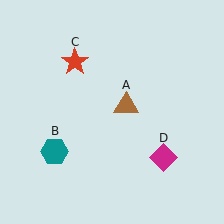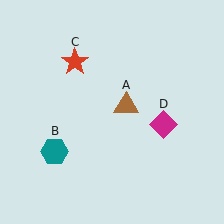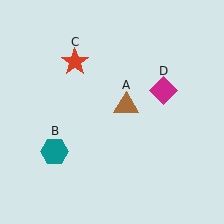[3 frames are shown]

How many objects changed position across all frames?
1 object changed position: magenta diamond (object D).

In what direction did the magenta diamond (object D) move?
The magenta diamond (object D) moved up.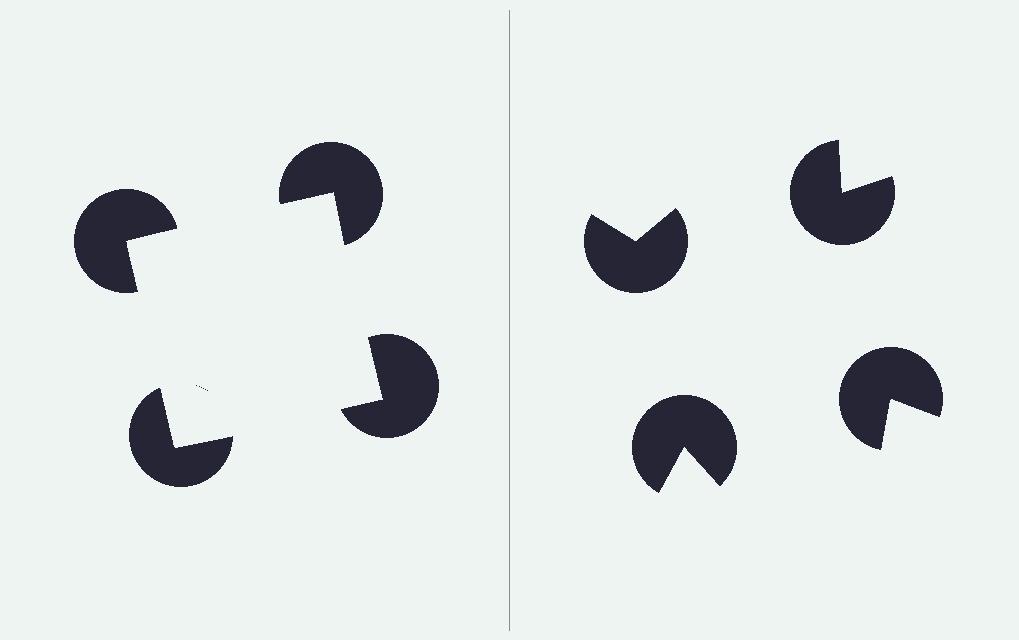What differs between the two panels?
The pac-man discs are positioned identically on both sides; only the wedge orientations differ. On the left they align to a square; on the right they are misaligned.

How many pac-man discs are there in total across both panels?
8 — 4 on each side.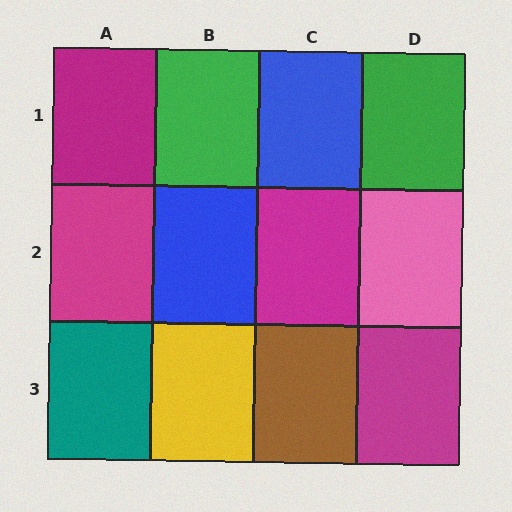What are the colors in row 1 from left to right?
Magenta, green, blue, green.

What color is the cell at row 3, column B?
Yellow.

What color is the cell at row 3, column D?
Magenta.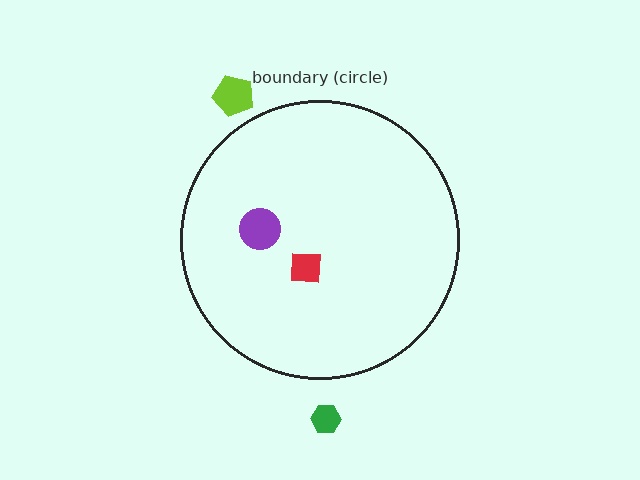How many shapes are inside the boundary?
2 inside, 2 outside.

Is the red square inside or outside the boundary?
Inside.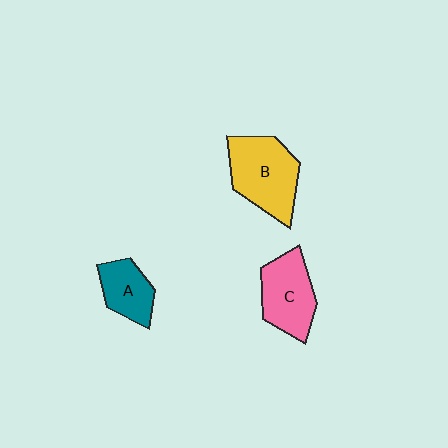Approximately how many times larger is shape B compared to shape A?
Approximately 1.7 times.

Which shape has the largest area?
Shape B (yellow).